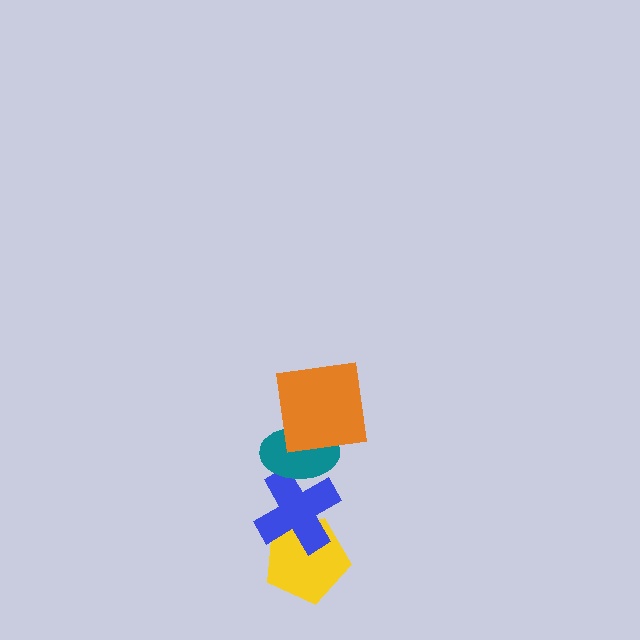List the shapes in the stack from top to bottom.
From top to bottom: the orange square, the teal ellipse, the blue cross, the yellow pentagon.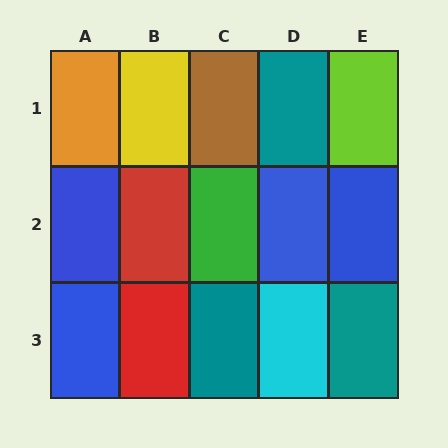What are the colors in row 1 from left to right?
Orange, yellow, brown, teal, lime.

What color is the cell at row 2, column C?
Green.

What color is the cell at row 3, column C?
Teal.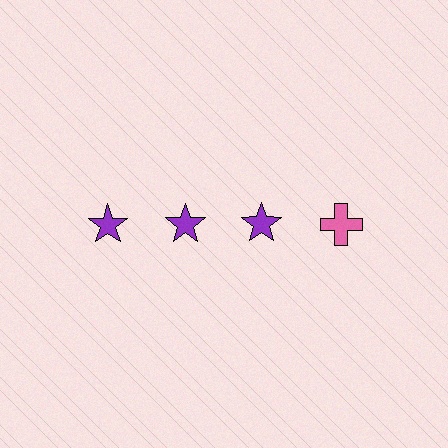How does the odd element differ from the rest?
It differs in both color (pink instead of purple) and shape (cross instead of star).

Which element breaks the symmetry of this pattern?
The pink cross in the top row, second from right column breaks the symmetry. All other shapes are purple stars.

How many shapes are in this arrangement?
There are 4 shapes arranged in a grid pattern.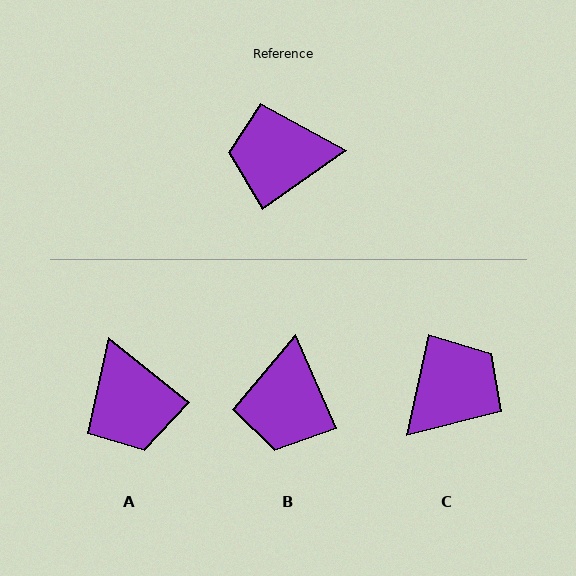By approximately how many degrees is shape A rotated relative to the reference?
Approximately 106 degrees counter-clockwise.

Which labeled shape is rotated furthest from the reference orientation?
C, about 137 degrees away.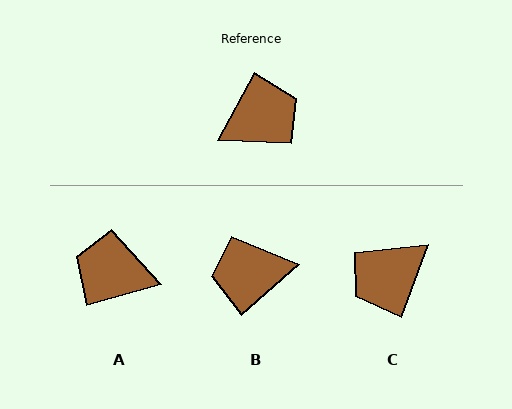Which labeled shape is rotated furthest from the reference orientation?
C, about 172 degrees away.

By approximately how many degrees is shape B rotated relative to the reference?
Approximately 159 degrees counter-clockwise.